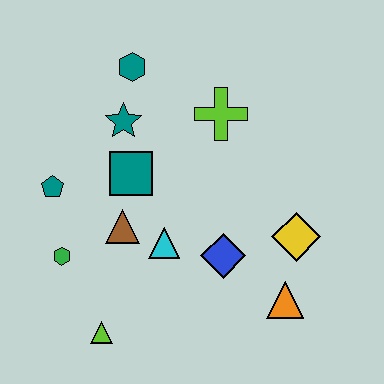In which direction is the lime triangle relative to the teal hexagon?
The lime triangle is below the teal hexagon.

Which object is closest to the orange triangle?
The yellow diamond is closest to the orange triangle.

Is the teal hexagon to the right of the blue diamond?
No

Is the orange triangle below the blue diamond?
Yes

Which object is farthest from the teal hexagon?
The orange triangle is farthest from the teal hexagon.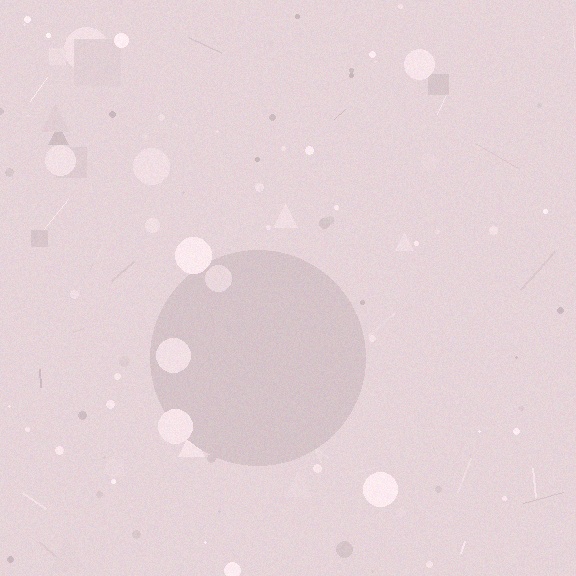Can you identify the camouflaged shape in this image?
The camouflaged shape is a circle.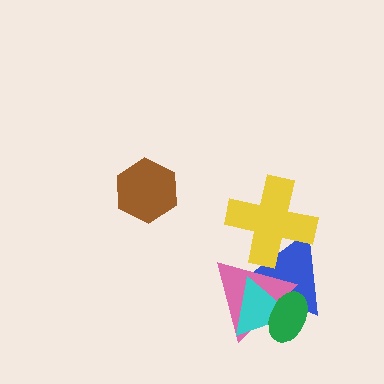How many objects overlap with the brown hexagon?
0 objects overlap with the brown hexagon.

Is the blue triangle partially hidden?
Yes, it is partially covered by another shape.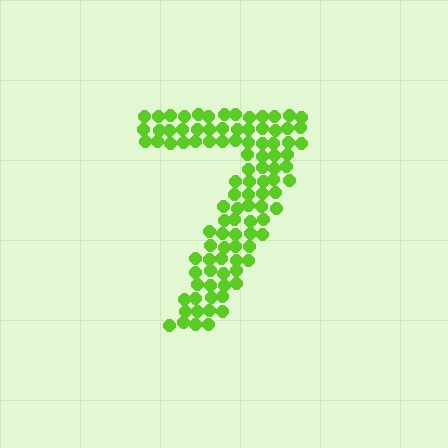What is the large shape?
The large shape is the digit 7.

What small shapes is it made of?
It is made of small circles.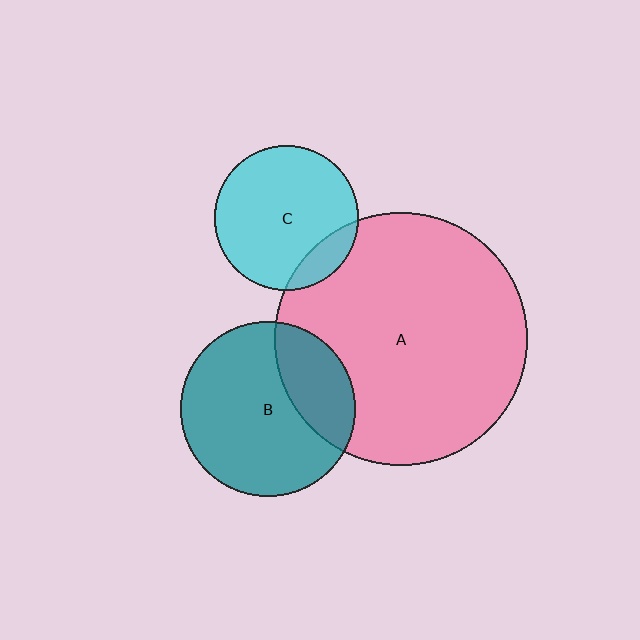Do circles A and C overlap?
Yes.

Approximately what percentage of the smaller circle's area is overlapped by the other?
Approximately 15%.